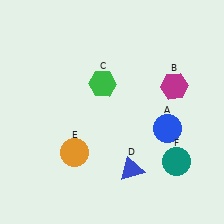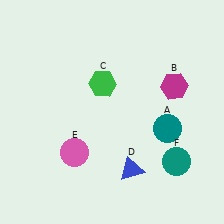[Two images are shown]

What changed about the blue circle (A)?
In Image 1, A is blue. In Image 2, it changed to teal.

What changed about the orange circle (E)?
In Image 1, E is orange. In Image 2, it changed to pink.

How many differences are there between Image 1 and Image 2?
There are 2 differences between the two images.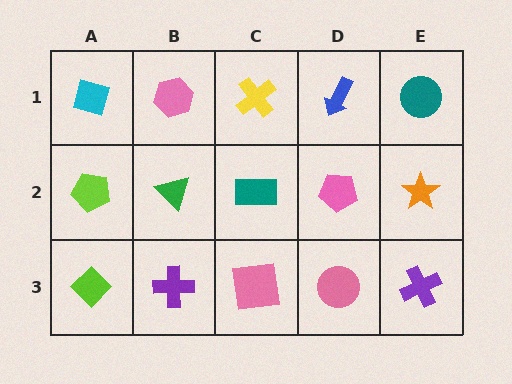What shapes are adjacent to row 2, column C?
A yellow cross (row 1, column C), a pink square (row 3, column C), a green triangle (row 2, column B), a pink pentagon (row 2, column D).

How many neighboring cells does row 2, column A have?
3.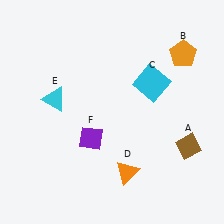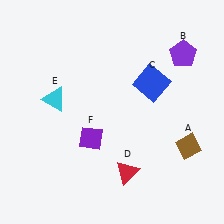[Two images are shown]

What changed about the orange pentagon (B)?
In Image 1, B is orange. In Image 2, it changed to purple.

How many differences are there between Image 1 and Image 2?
There are 3 differences between the two images.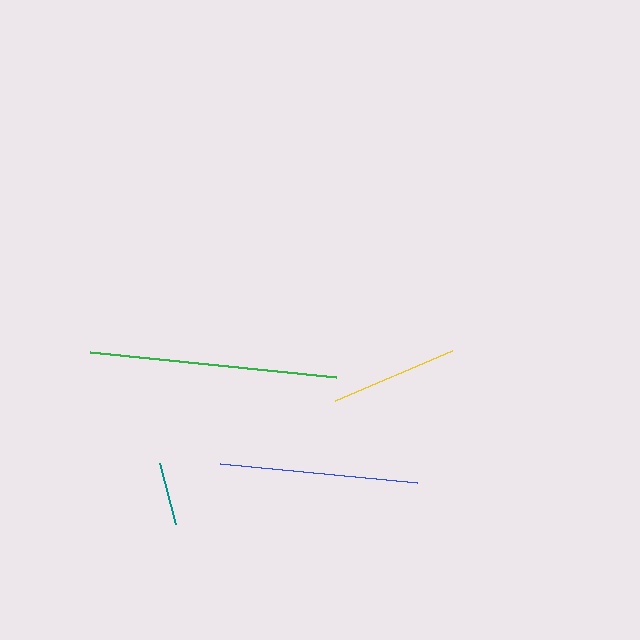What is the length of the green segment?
The green segment is approximately 247 pixels long.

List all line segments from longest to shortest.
From longest to shortest: green, blue, yellow, teal.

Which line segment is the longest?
The green line is the longest at approximately 247 pixels.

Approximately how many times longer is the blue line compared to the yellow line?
The blue line is approximately 1.6 times the length of the yellow line.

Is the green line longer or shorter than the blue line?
The green line is longer than the blue line.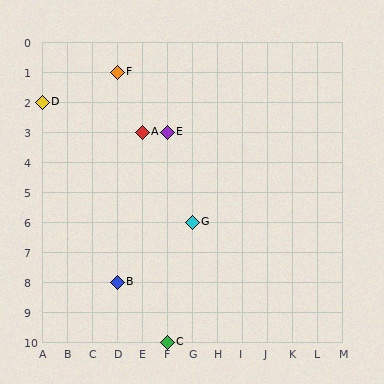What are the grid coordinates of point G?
Point G is at grid coordinates (G, 6).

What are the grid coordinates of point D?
Point D is at grid coordinates (A, 2).